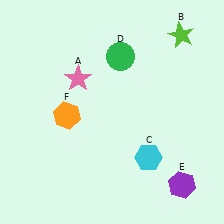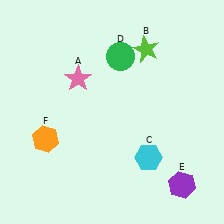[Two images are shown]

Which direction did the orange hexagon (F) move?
The orange hexagon (F) moved down.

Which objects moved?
The objects that moved are: the lime star (B), the orange hexagon (F).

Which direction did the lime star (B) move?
The lime star (B) moved left.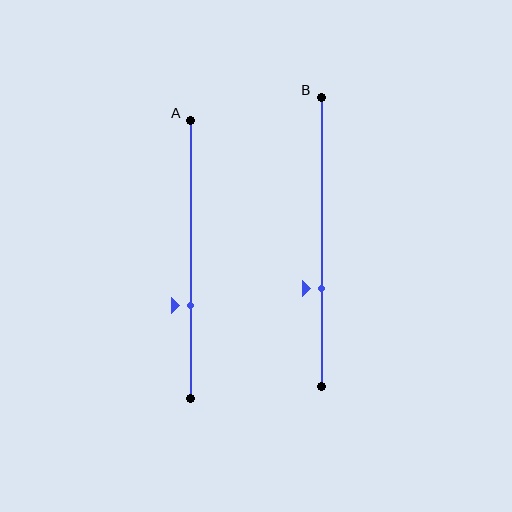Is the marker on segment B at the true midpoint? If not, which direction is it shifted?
No, the marker on segment B is shifted downward by about 16% of the segment length.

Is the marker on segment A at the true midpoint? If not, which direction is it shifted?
No, the marker on segment A is shifted downward by about 17% of the segment length.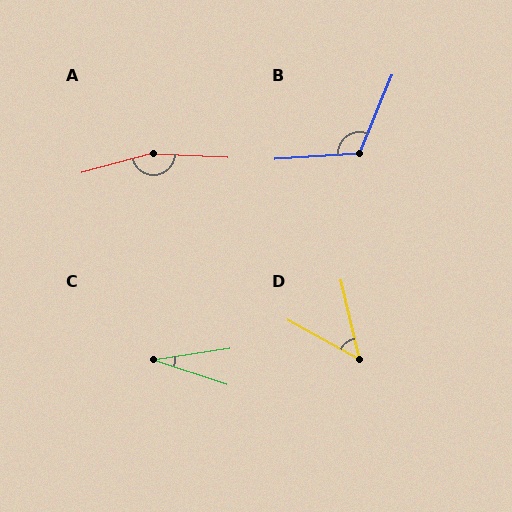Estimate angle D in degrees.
Approximately 48 degrees.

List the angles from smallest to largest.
C (27°), D (48°), B (116°), A (162°).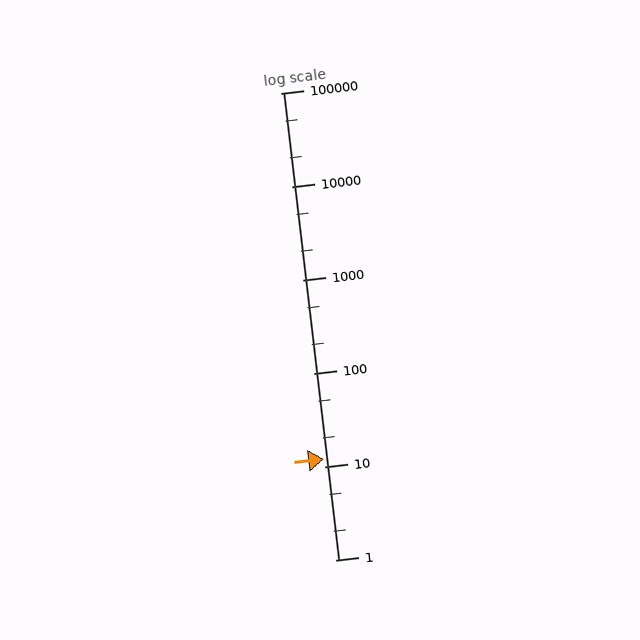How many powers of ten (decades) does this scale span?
The scale spans 5 decades, from 1 to 100000.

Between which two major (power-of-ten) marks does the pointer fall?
The pointer is between 10 and 100.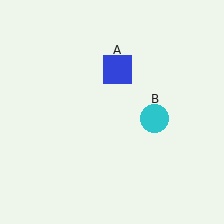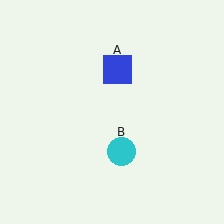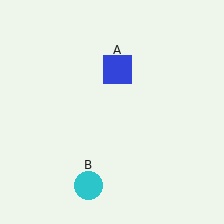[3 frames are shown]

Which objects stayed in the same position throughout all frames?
Blue square (object A) remained stationary.